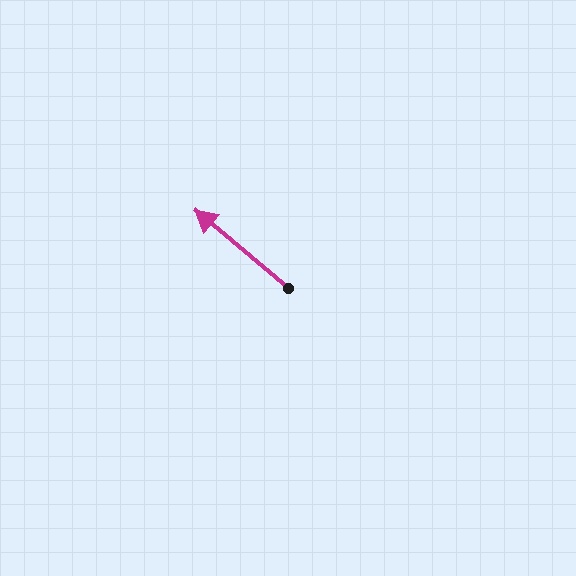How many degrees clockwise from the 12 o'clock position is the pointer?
Approximately 310 degrees.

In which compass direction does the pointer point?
Northwest.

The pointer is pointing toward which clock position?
Roughly 10 o'clock.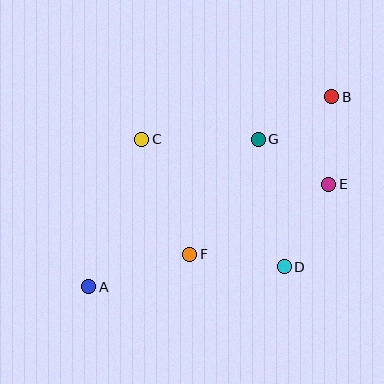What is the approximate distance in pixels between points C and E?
The distance between C and E is approximately 192 pixels.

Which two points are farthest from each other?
Points A and B are farthest from each other.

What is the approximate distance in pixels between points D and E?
The distance between D and E is approximately 93 pixels.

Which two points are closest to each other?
Points E and G are closest to each other.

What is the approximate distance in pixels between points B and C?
The distance between B and C is approximately 195 pixels.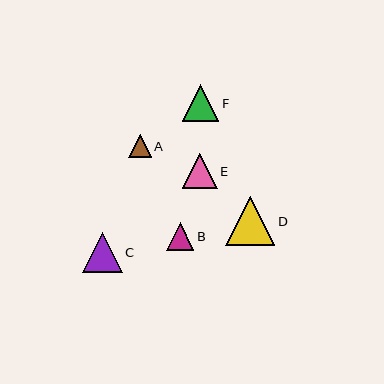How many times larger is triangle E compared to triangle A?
Triangle E is approximately 1.5 times the size of triangle A.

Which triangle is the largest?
Triangle D is the largest with a size of approximately 49 pixels.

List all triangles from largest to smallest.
From largest to smallest: D, C, F, E, B, A.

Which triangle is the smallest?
Triangle A is the smallest with a size of approximately 23 pixels.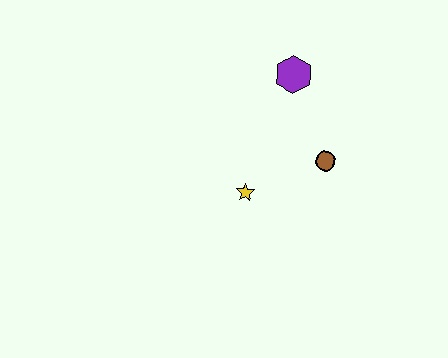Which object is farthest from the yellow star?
The purple hexagon is farthest from the yellow star.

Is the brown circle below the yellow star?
No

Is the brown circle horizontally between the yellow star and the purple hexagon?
No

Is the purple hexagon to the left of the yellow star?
No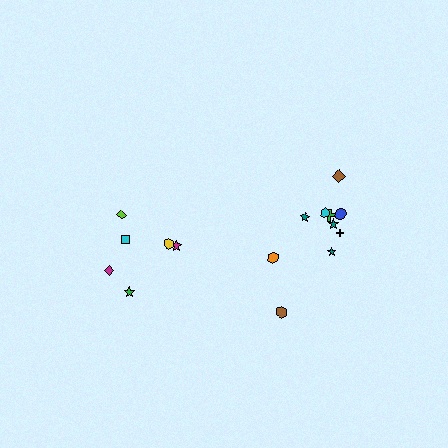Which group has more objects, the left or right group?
The right group.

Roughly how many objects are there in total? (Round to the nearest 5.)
Roughly 15 objects in total.